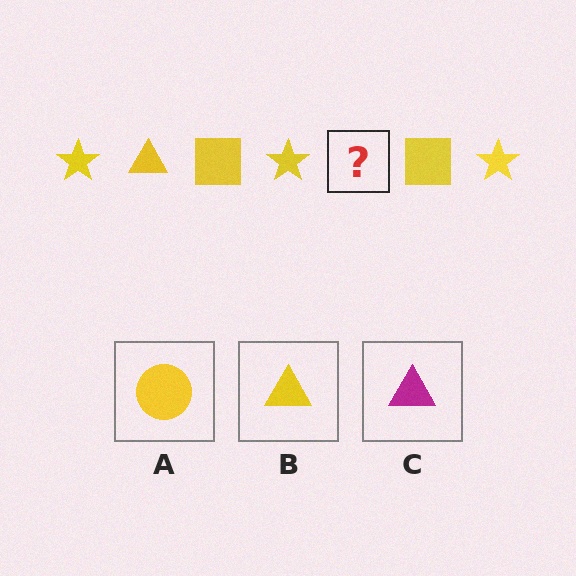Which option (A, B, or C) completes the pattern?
B.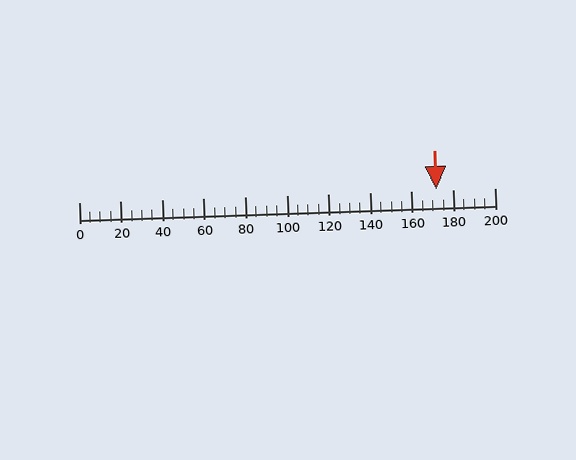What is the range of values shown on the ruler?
The ruler shows values from 0 to 200.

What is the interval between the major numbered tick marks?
The major tick marks are spaced 20 units apart.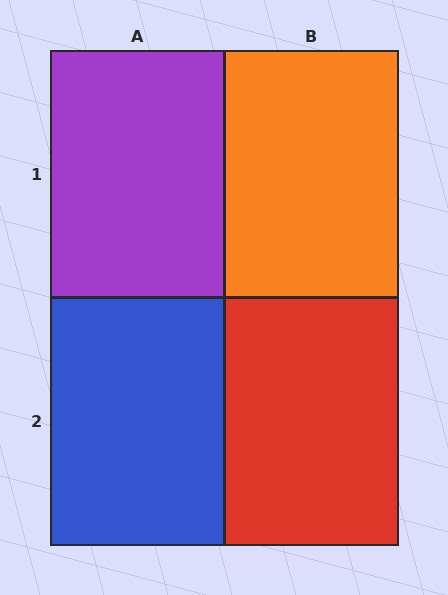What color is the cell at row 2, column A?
Blue.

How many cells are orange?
1 cell is orange.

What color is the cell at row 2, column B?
Red.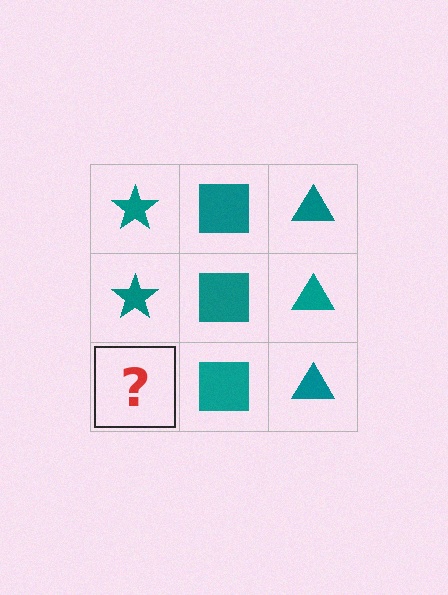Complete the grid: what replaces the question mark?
The question mark should be replaced with a teal star.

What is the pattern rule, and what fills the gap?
The rule is that each column has a consistent shape. The gap should be filled with a teal star.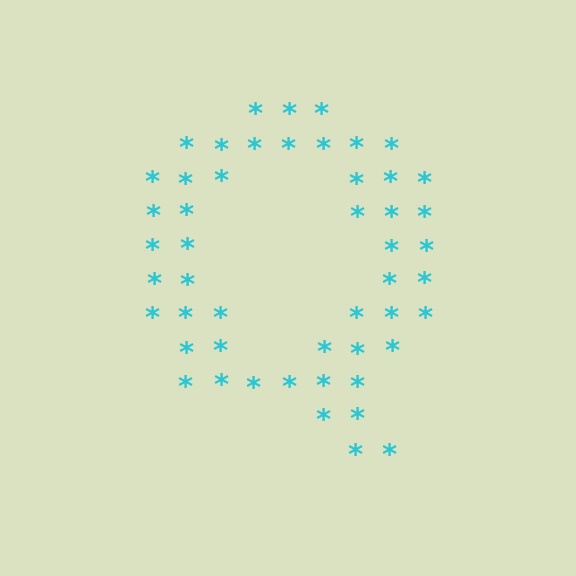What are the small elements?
The small elements are asterisks.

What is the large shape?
The large shape is the letter Q.